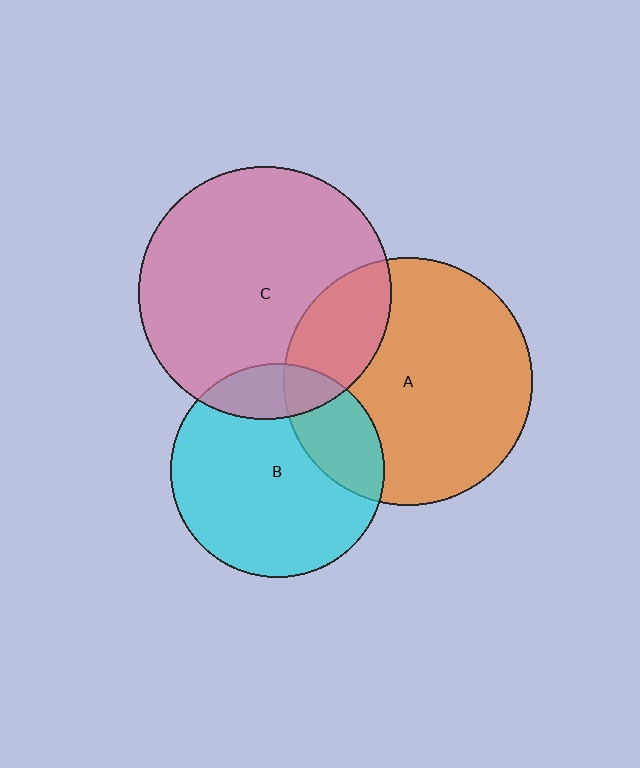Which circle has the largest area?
Circle C (pink).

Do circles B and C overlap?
Yes.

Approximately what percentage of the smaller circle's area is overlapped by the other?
Approximately 15%.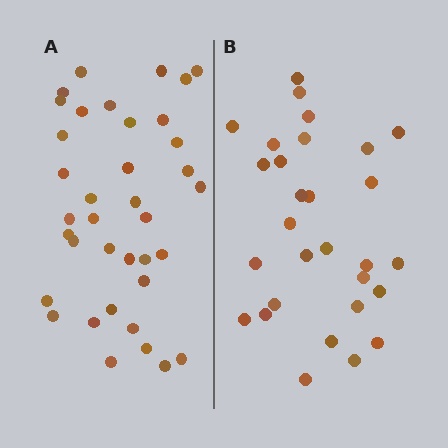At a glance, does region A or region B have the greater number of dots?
Region A (the left region) has more dots.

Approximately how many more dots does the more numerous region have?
Region A has roughly 8 or so more dots than region B.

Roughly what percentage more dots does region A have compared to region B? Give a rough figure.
About 30% more.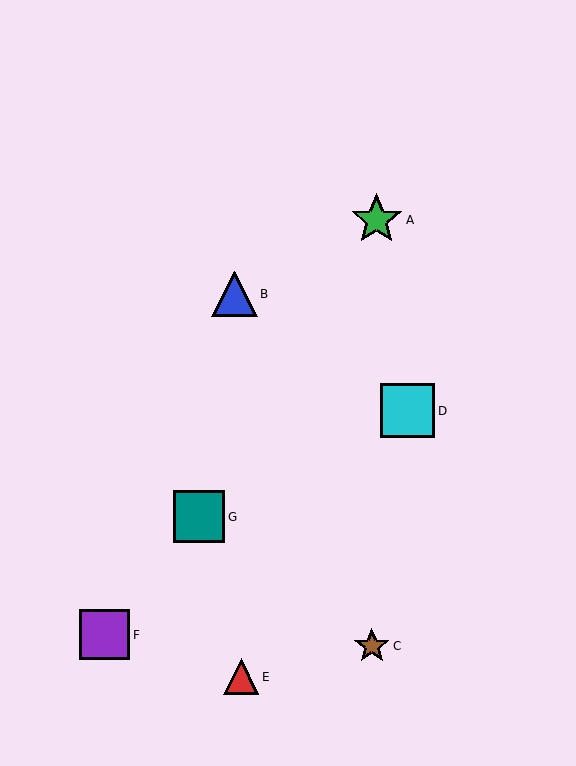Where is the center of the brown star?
The center of the brown star is at (372, 646).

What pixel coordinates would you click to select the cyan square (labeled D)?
Click at (408, 411) to select the cyan square D.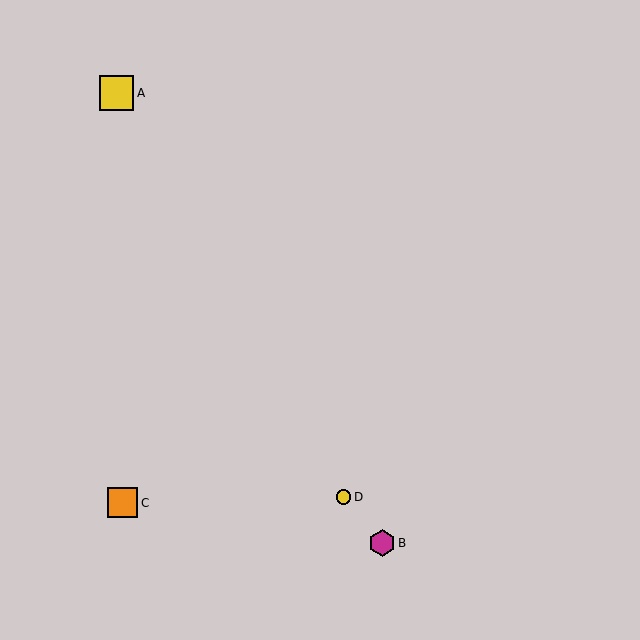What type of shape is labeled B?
Shape B is a magenta hexagon.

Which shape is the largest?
The yellow square (labeled A) is the largest.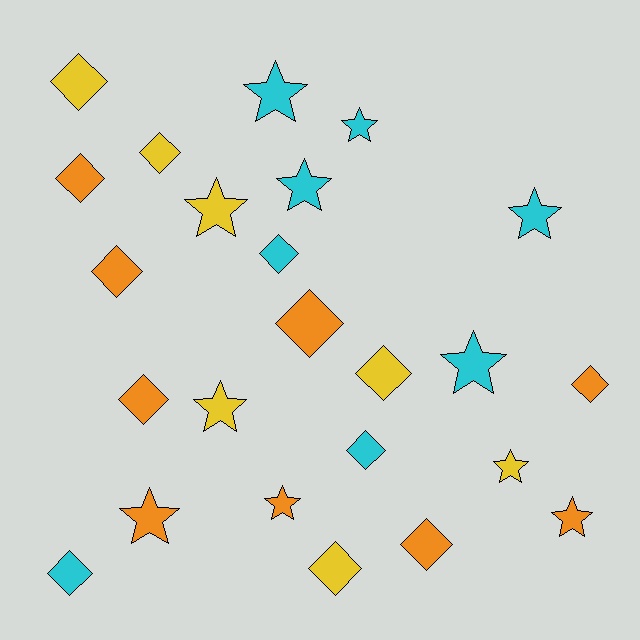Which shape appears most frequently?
Diamond, with 13 objects.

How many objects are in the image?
There are 24 objects.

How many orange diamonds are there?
There are 6 orange diamonds.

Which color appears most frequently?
Orange, with 9 objects.